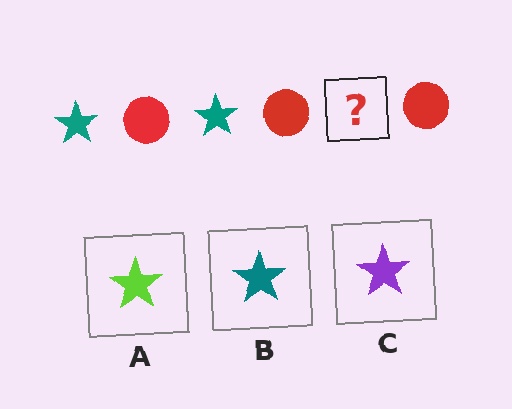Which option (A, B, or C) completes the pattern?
B.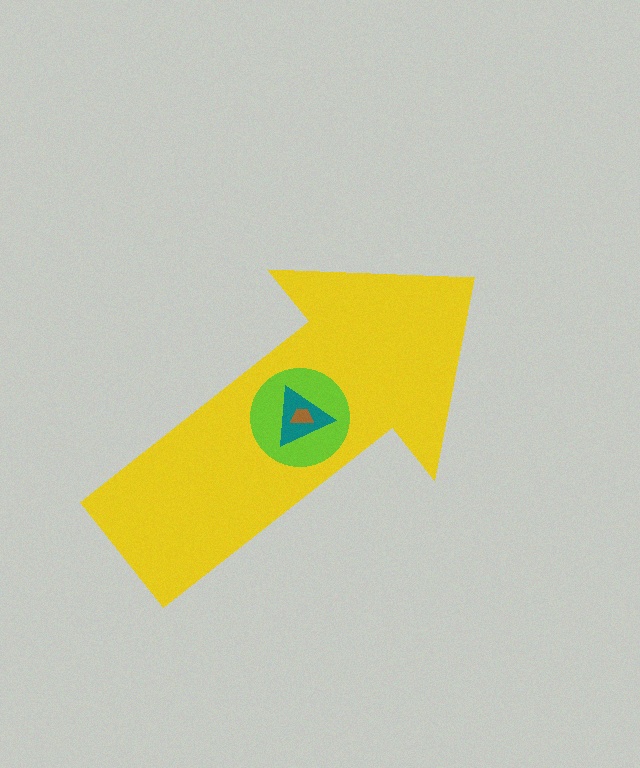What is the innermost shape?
The brown trapezoid.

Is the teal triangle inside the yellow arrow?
Yes.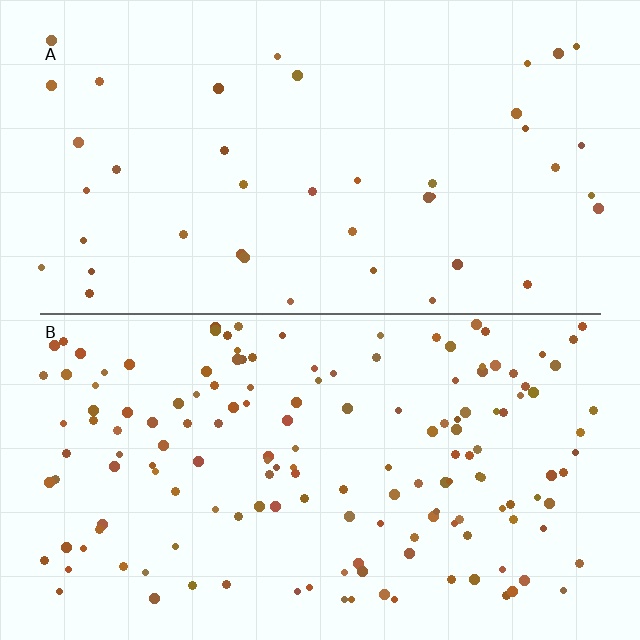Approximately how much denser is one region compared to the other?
Approximately 3.7× — region B over region A.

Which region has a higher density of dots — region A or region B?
B (the bottom).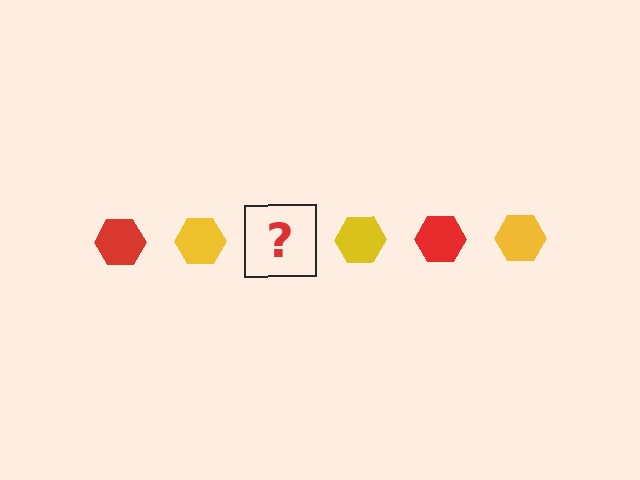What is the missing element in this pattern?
The missing element is a red hexagon.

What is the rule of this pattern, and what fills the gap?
The rule is that the pattern cycles through red, yellow hexagons. The gap should be filled with a red hexagon.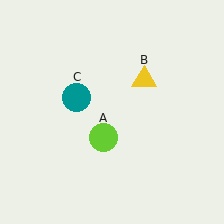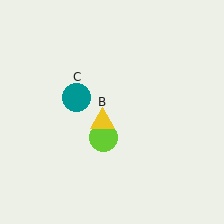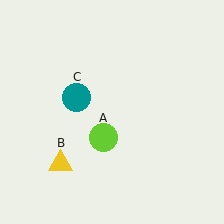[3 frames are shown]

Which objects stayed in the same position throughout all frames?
Lime circle (object A) and teal circle (object C) remained stationary.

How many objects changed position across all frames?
1 object changed position: yellow triangle (object B).